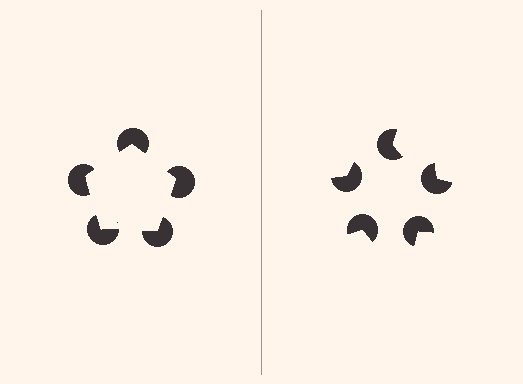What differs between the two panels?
The pac-man discs are positioned identically on both sides; only the wedge orientations differ. On the left they align to a pentagon; on the right they are misaligned.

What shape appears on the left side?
An illusory pentagon.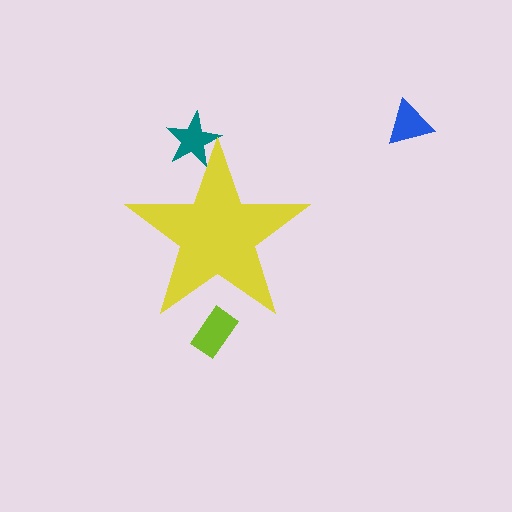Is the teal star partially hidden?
Yes, the teal star is partially hidden behind the yellow star.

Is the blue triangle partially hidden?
No, the blue triangle is fully visible.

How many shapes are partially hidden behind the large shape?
2 shapes are partially hidden.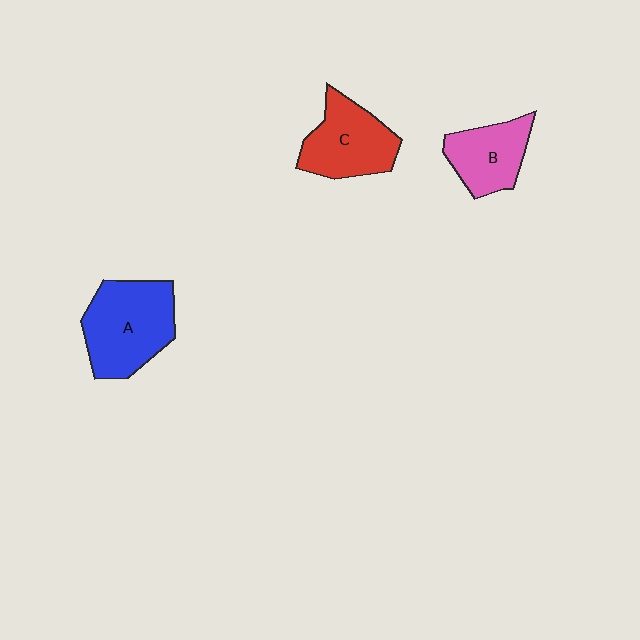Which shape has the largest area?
Shape A (blue).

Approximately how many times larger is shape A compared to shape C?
Approximately 1.2 times.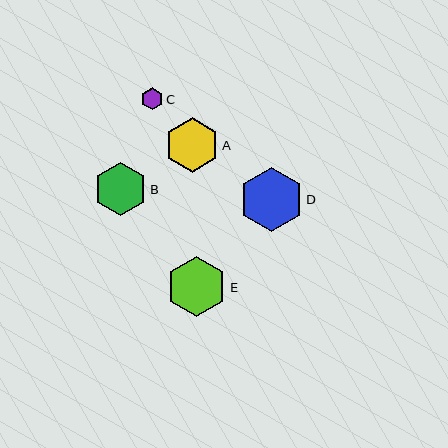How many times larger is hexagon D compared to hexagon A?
Hexagon D is approximately 1.2 times the size of hexagon A.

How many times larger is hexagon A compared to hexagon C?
Hexagon A is approximately 2.5 times the size of hexagon C.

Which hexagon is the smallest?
Hexagon C is the smallest with a size of approximately 22 pixels.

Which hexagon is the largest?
Hexagon D is the largest with a size of approximately 64 pixels.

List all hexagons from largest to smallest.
From largest to smallest: D, E, A, B, C.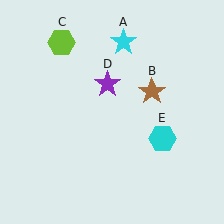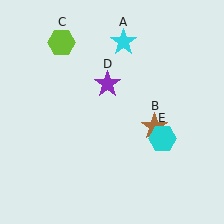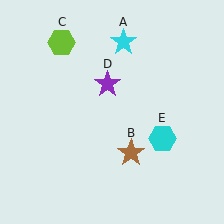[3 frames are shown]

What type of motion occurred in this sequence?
The brown star (object B) rotated clockwise around the center of the scene.